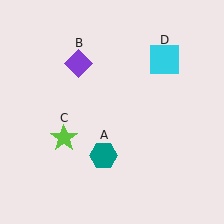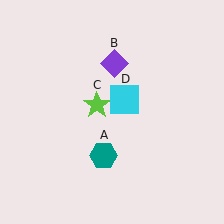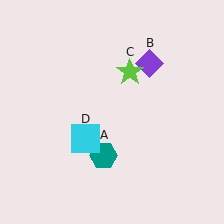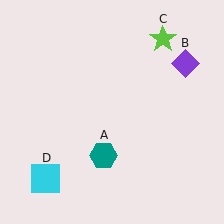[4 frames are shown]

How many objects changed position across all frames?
3 objects changed position: purple diamond (object B), lime star (object C), cyan square (object D).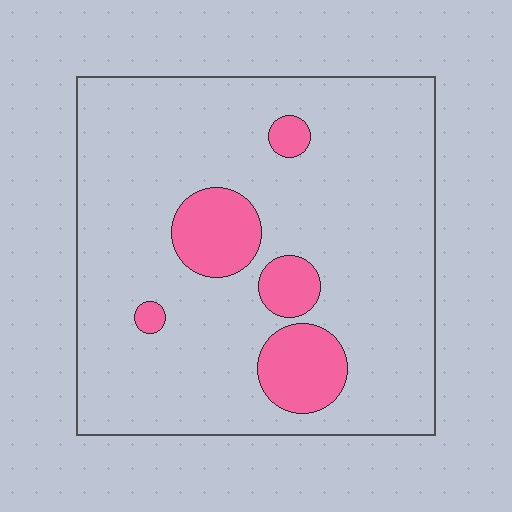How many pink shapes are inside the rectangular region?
5.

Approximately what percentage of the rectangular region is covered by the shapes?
Approximately 15%.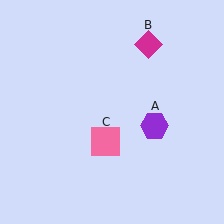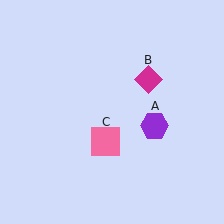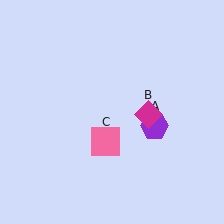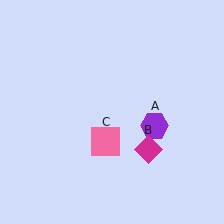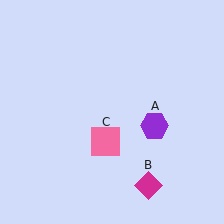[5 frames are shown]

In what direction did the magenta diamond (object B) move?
The magenta diamond (object B) moved down.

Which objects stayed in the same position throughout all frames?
Purple hexagon (object A) and pink square (object C) remained stationary.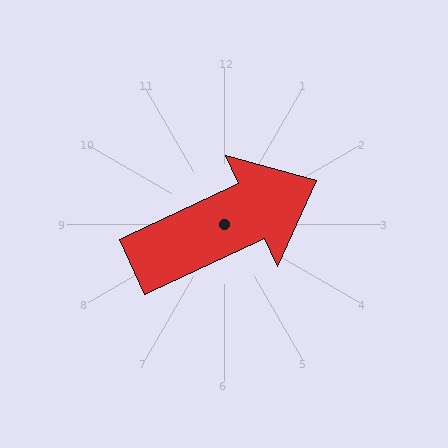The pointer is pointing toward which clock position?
Roughly 2 o'clock.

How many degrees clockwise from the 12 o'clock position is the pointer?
Approximately 65 degrees.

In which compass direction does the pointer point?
Northeast.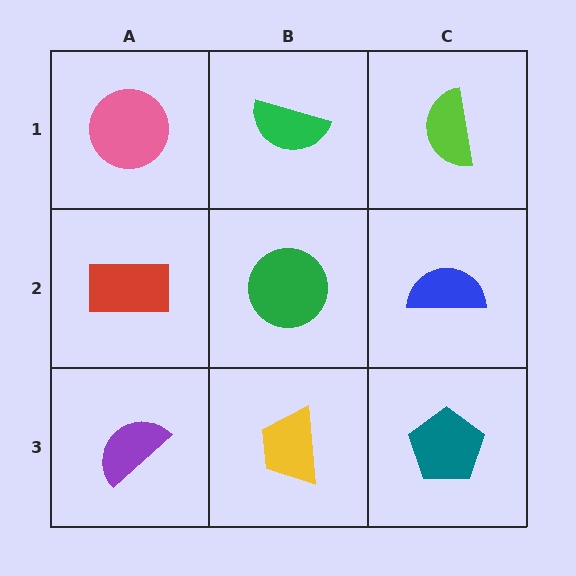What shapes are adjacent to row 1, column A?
A red rectangle (row 2, column A), a green semicircle (row 1, column B).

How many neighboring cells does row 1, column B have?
3.